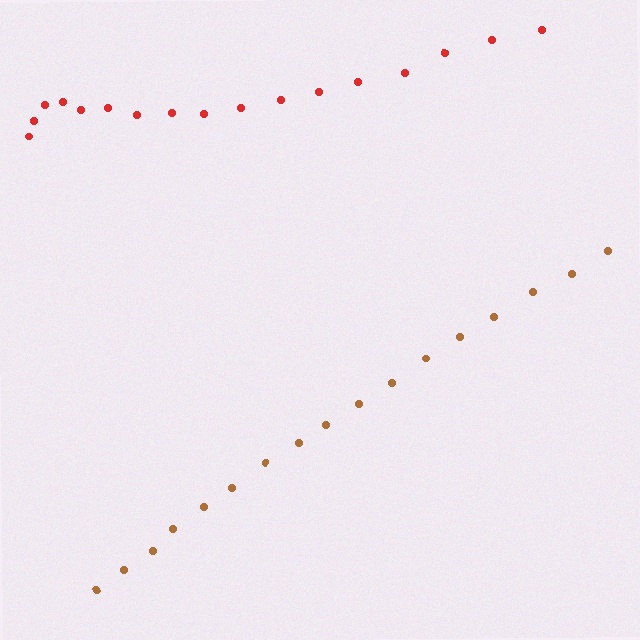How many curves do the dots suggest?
There are 2 distinct paths.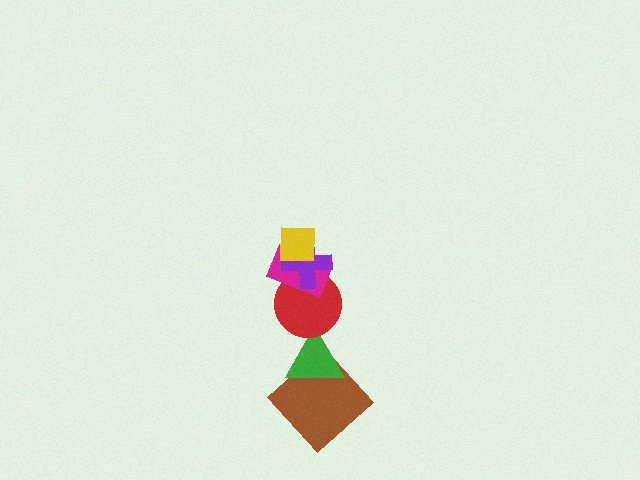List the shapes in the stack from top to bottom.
From top to bottom: the yellow square, the purple cross, the magenta rectangle, the red circle, the green triangle, the brown diamond.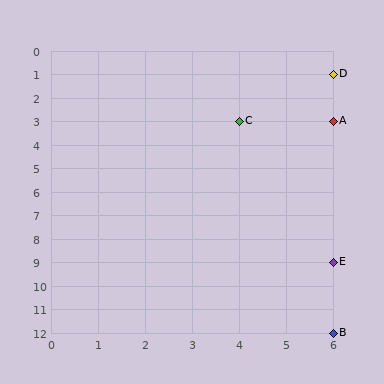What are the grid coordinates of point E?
Point E is at grid coordinates (6, 9).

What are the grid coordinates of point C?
Point C is at grid coordinates (4, 3).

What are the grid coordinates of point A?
Point A is at grid coordinates (6, 3).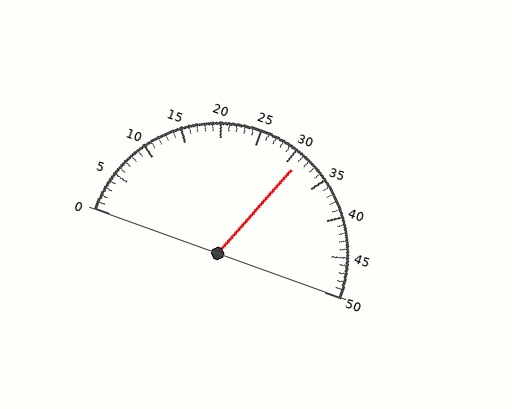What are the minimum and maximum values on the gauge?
The gauge ranges from 0 to 50.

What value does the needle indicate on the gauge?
The needle indicates approximately 31.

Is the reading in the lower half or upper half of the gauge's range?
The reading is in the upper half of the range (0 to 50).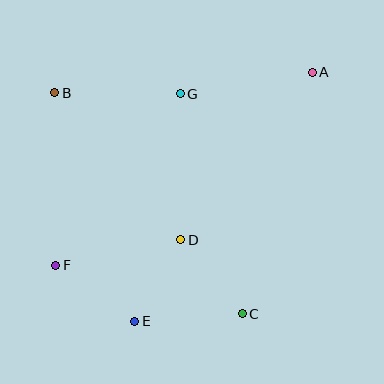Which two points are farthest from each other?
Points A and F are farthest from each other.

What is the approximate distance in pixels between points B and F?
The distance between B and F is approximately 173 pixels.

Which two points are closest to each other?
Points D and E are closest to each other.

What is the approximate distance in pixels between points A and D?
The distance between A and D is approximately 213 pixels.